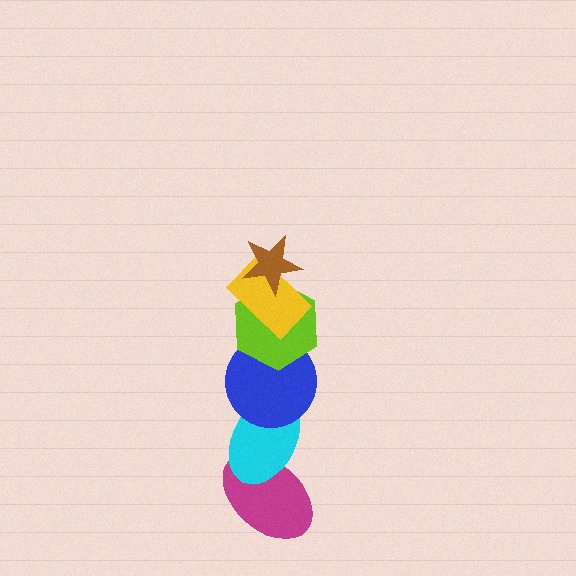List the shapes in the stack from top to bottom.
From top to bottom: the brown star, the yellow rectangle, the lime hexagon, the blue circle, the cyan ellipse, the magenta ellipse.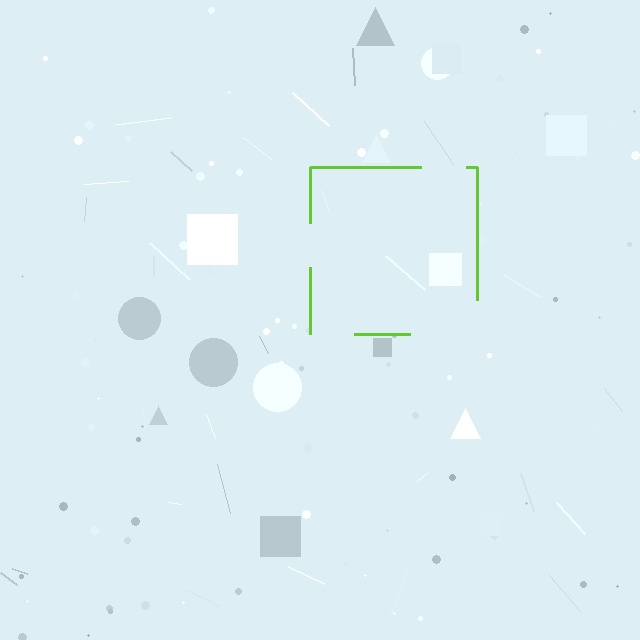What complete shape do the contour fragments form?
The contour fragments form a square.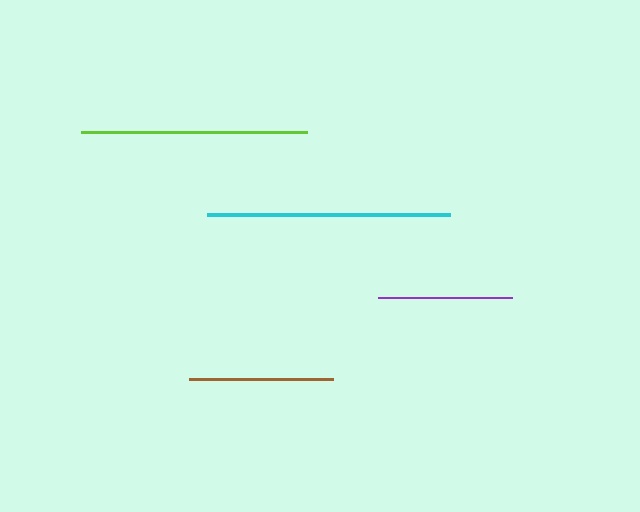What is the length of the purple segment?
The purple segment is approximately 134 pixels long.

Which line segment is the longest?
The cyan line is the longest at approximately 243 pixels.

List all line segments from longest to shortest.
From longest to shortest: cyan, lime, brown, purple.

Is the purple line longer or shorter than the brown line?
The brown line is longer than the purple line.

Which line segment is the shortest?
The purple line is the shortest at approximately 134 pixels.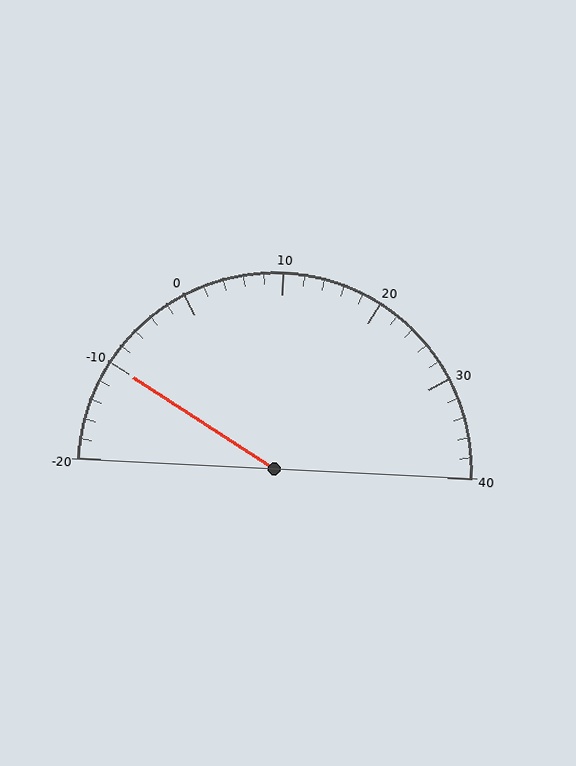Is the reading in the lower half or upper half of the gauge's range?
The reading is in the lower half of the range (-20 to 40).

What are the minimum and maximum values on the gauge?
The gauge ranges from -20 to 40.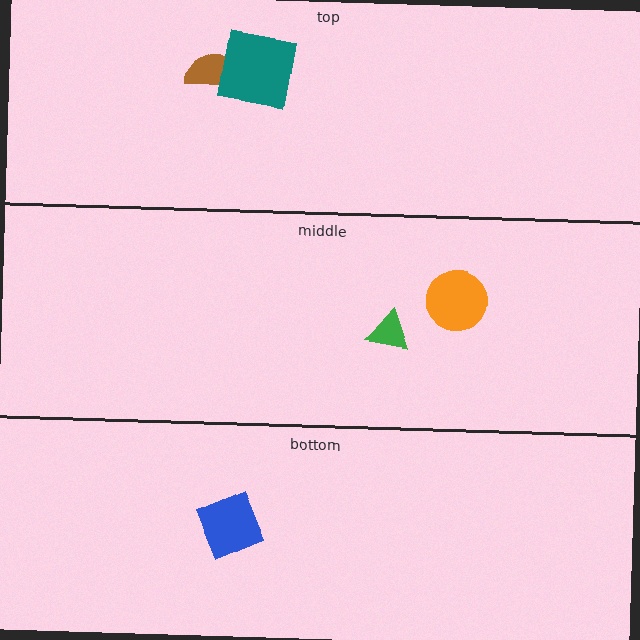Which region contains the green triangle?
The middle region.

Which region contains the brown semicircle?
The top region.